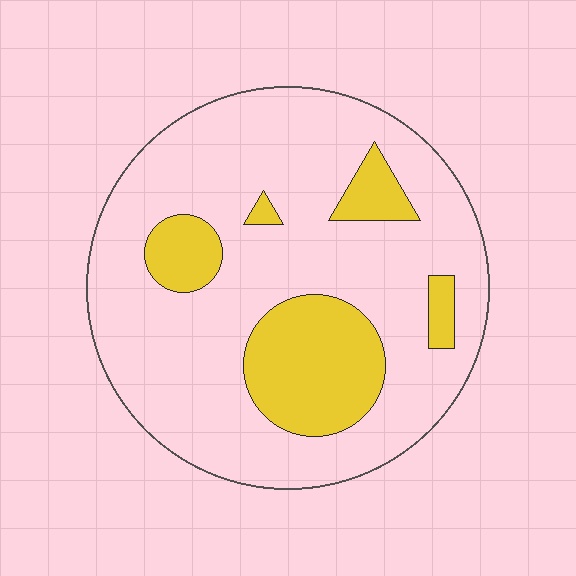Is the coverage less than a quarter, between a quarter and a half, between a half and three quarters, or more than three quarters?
Less than a quarter.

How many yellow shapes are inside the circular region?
5.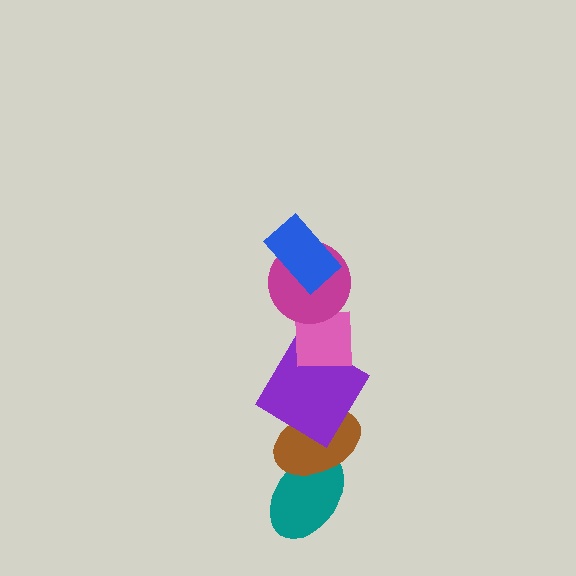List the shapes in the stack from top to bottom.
From top to bottom: the blue rectangle, the magenta circle, the pink square, the purple diamond, the brown ellipse, the teal ellipse.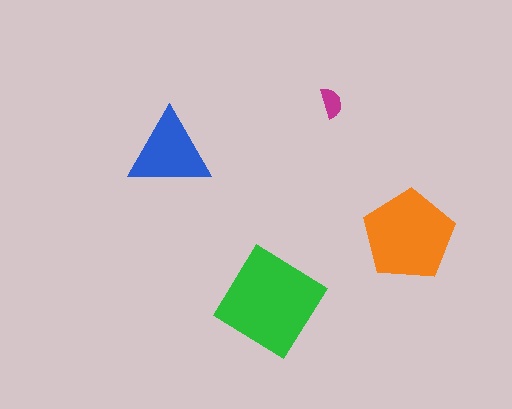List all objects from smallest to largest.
The magenta semicircle, the blue triangle, the orange pentagon, the green diamond.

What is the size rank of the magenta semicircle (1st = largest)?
4th.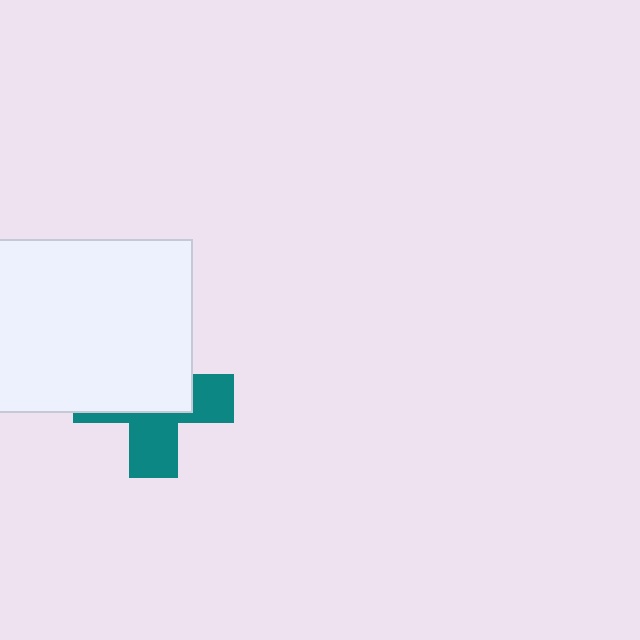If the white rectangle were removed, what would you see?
You would see the complete teal cross.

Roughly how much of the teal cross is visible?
A small part of it is visible (roughly 44%).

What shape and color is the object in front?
The object in front is a white rectangle.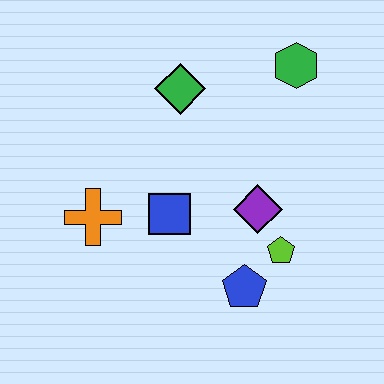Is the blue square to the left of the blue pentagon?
Yes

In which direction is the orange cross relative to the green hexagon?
The orange cross is to the left of the green hexagon.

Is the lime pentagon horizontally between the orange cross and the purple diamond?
No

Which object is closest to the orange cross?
The blue square is closest to the orange cross.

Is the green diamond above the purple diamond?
Yes